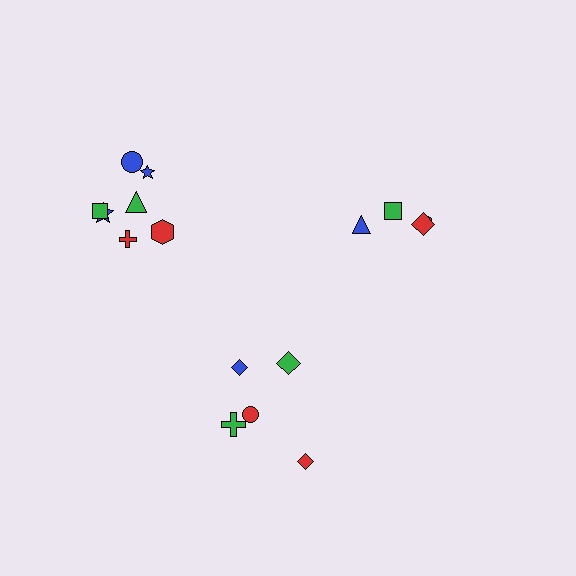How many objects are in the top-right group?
There are 4 objects.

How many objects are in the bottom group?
There are 5 objects.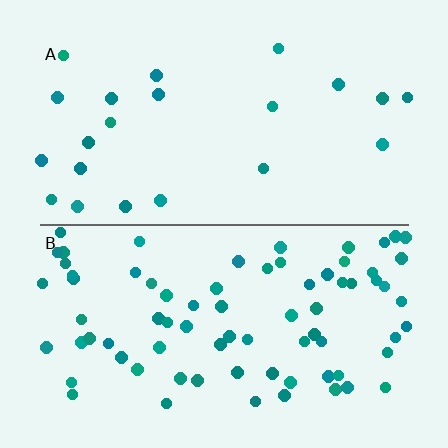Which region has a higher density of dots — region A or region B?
B (the bottom).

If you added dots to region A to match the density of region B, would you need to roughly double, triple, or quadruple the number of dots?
Approximately triple.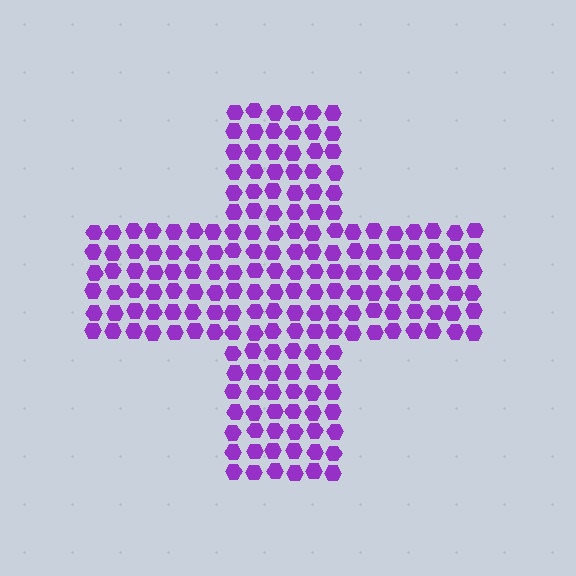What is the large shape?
The large shape is a cross.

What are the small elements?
The small elements are hexagons.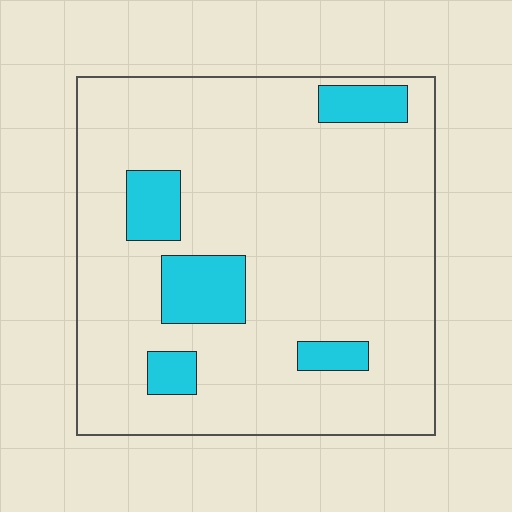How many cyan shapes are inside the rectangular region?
5.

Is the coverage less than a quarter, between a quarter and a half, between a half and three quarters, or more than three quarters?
Less than a quarter.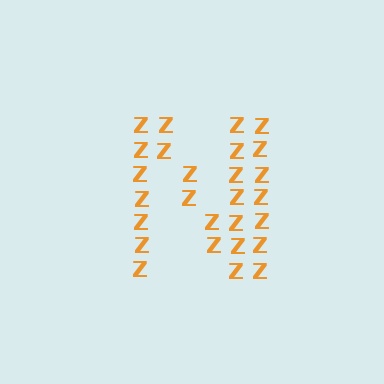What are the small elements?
The small elements are letter Z's.